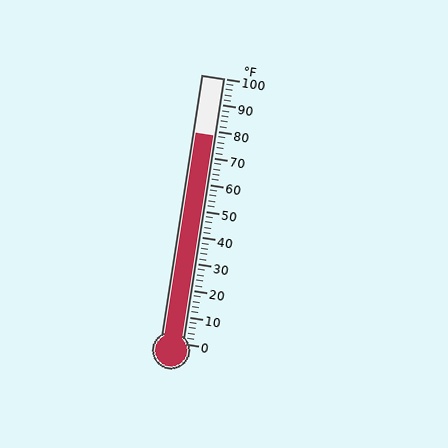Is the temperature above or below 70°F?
The temperature is above 70°F.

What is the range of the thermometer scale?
The thermometer scale ranges from 0°F to 100°F.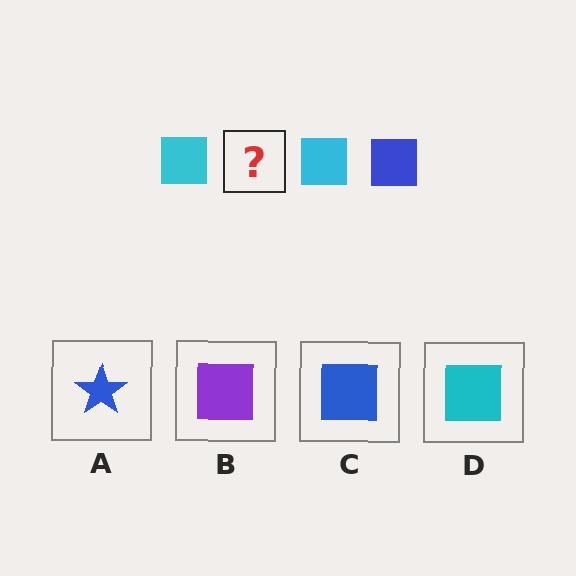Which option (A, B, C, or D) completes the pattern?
C.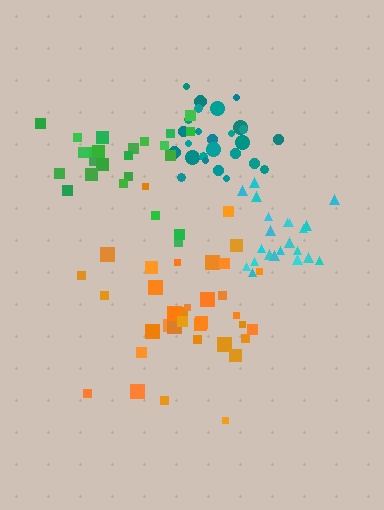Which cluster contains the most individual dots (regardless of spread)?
Orange (35).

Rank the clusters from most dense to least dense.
teal, cyan, green, orange.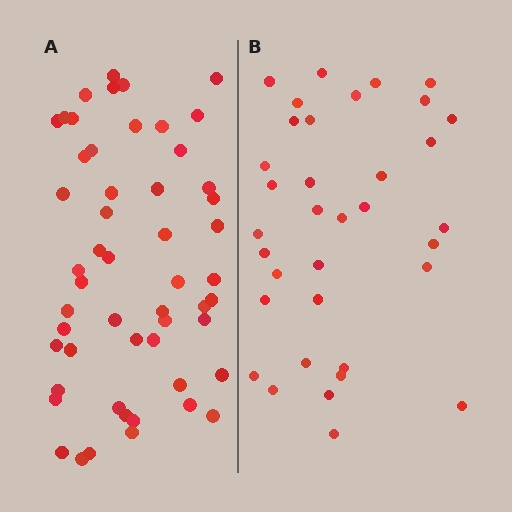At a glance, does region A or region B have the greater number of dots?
Region A (the left region) has more dots.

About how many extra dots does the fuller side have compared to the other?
Region A has approximately 20 more dots than region B.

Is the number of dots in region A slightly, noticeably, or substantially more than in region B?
Region A has substantially more. The ratio is roughly 1.5 to 1.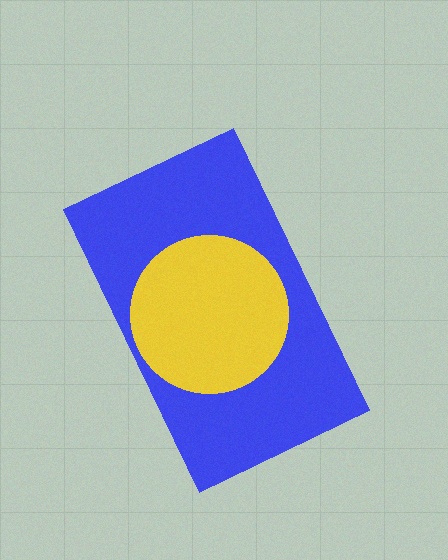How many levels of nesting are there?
2.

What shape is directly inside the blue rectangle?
The yellow circle.